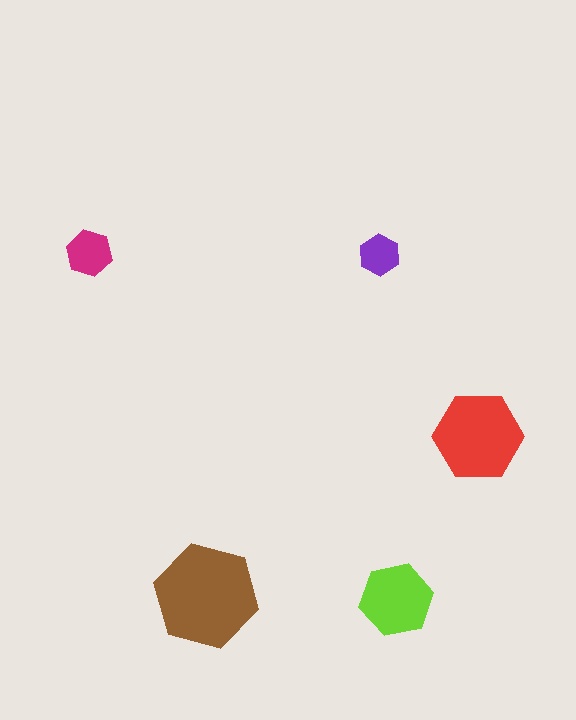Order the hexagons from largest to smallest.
the brown one, the red one, the lime one, the magenta one, the purple one.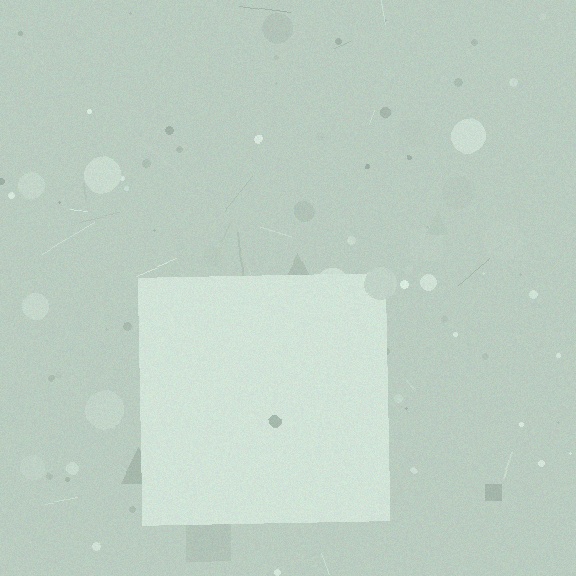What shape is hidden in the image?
A square is hidden in the image.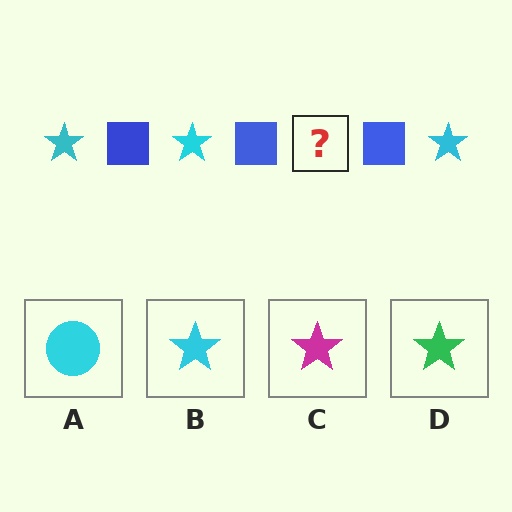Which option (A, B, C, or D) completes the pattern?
B.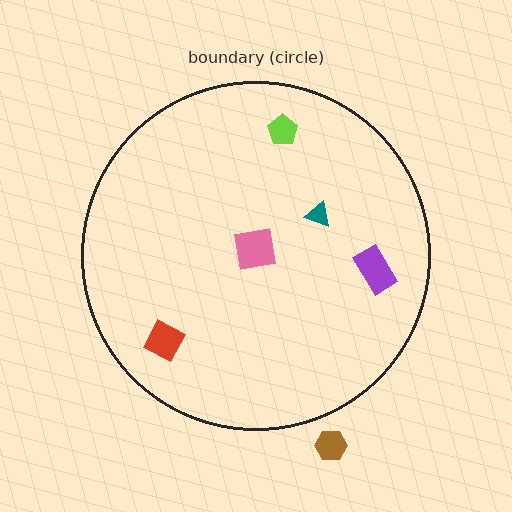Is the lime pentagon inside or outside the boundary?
Inside.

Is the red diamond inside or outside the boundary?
Inside.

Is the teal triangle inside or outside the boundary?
Inside.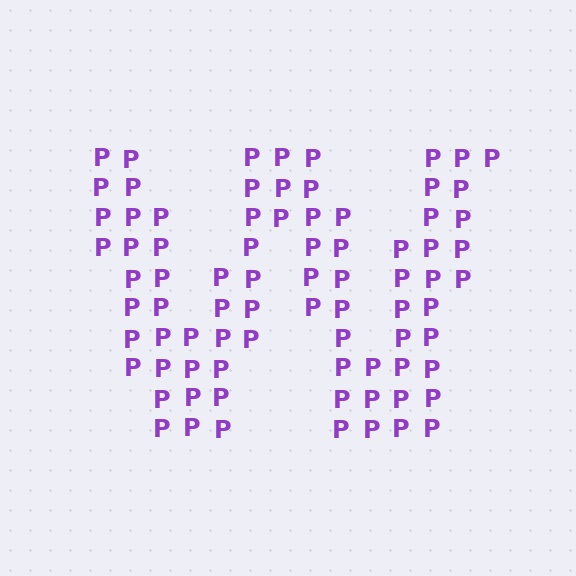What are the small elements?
The small elements are letter P's.